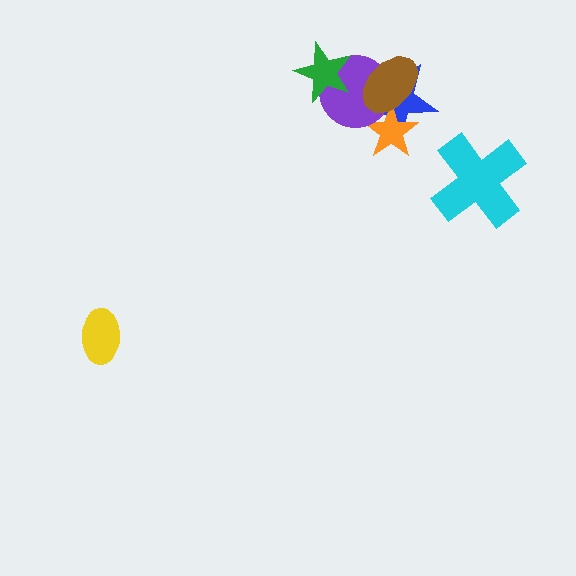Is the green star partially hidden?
No, no other shape covers it.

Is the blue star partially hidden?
Yes, it is partially covered by another shape.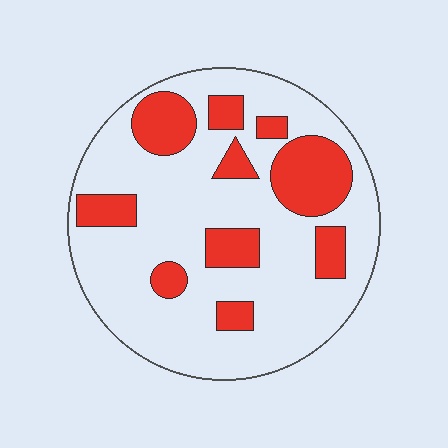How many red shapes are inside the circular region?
10.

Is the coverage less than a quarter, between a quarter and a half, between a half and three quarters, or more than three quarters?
Between a quarter and a half.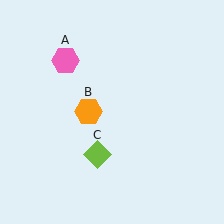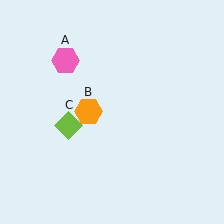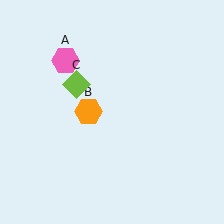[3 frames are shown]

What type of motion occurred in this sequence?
The lime diamond (object C) rotated clockwise around the center of the scene.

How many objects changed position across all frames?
1 object changed position: lime diamond (object C).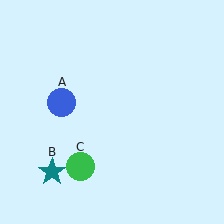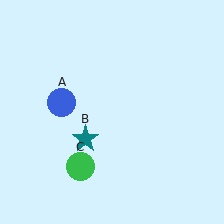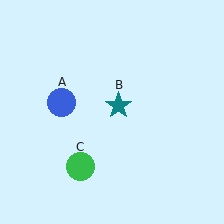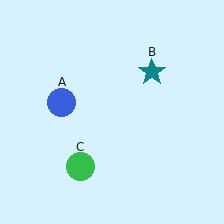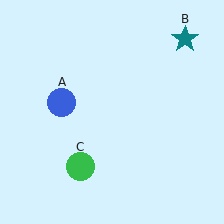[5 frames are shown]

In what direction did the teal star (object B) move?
The teal star (object B) moved up and to the right.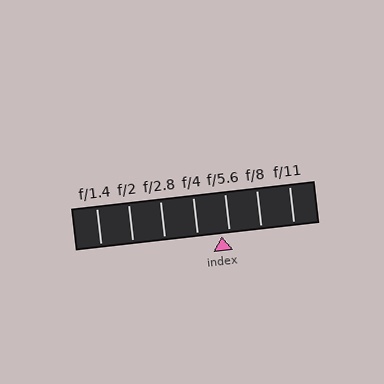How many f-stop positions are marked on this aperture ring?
There are 7 f-stop positions marked.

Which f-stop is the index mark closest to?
The index mark is closest to f/5.6.